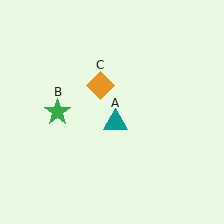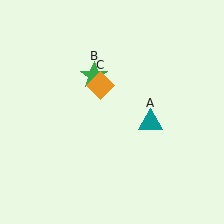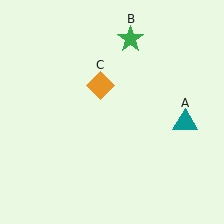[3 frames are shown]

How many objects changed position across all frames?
2 objects changed position: teal triangle (object A), green star (object B).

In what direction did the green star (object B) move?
The green star (object B) moved up and to the right.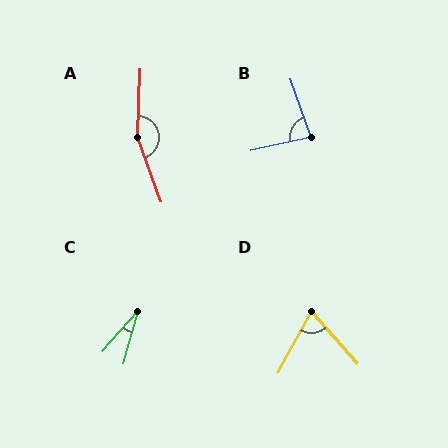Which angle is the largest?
A, at approximately 158 degrees.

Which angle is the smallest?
C, at approximately 26 degrees.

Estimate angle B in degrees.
Approximately 83 degrees.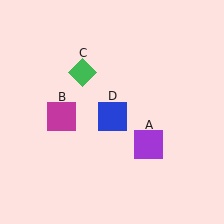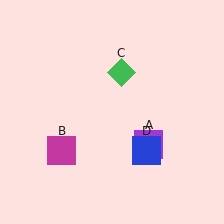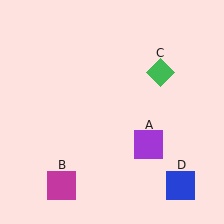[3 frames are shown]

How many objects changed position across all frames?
3 objects changed position: magenta square (object B), green diamond (object C), blue square (object D).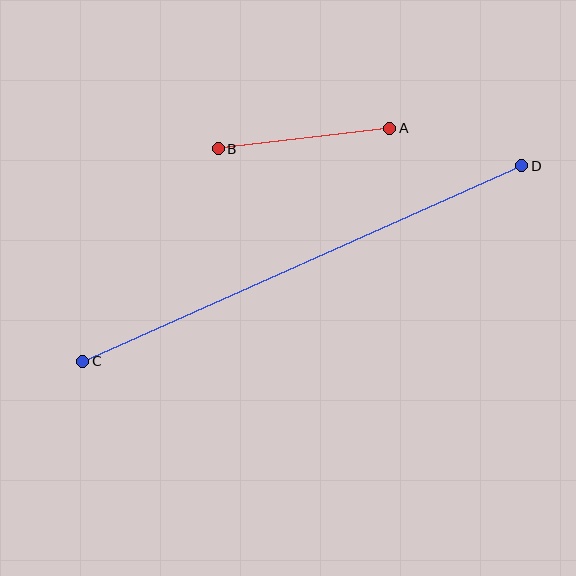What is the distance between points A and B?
The distance is approximately 173 pixels.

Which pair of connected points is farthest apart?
Points C and D are farthest apart.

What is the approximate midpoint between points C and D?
The midpoint is at approximately (302, 263) pixels.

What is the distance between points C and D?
The distance is approximately 480 pixels.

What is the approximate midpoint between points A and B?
The midpoint is at approximately (304, 139) pixels.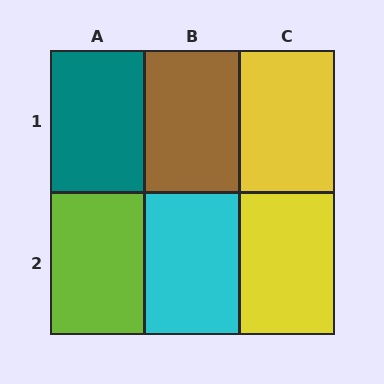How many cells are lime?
1 cell is lime.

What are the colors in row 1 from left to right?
Teal, brown, yellow.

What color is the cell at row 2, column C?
Yellow.